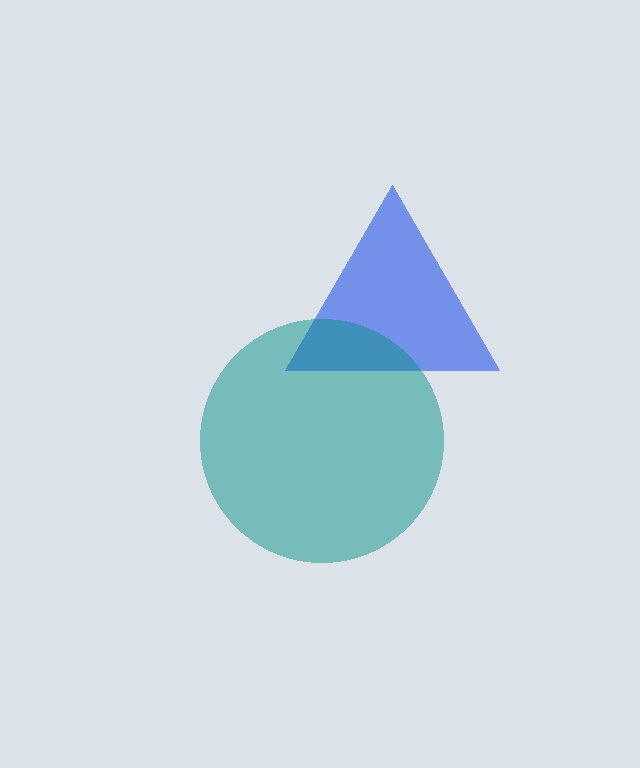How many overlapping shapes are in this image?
There are 2 overlapping shapes in the image.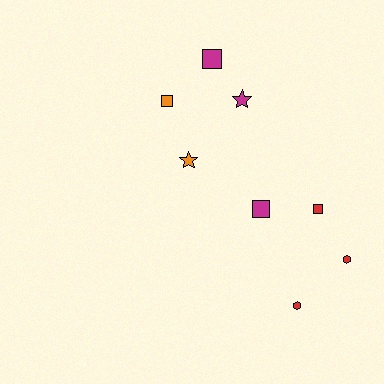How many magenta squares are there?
There are 2 magenta squares.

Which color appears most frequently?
Red, with 3 objects.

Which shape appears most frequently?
Square, with 4 objects.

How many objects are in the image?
There are 8 objects.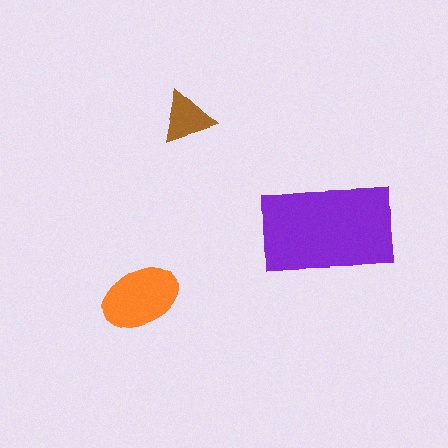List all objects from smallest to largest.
The brown triangle, the orange ellipse, the purple rectangle.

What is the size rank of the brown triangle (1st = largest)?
3rd.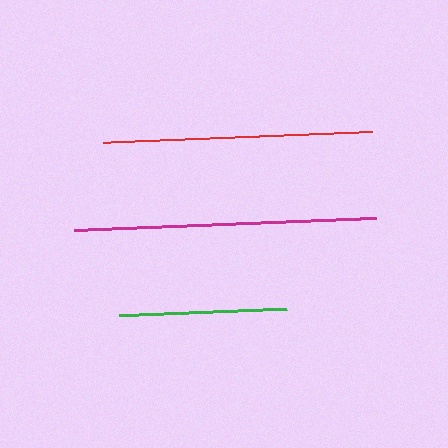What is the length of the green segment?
The green segment is approximately 168 pixels long.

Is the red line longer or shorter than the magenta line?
The magenta line is longer than the red line.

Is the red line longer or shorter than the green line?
The red line is longer than the green line.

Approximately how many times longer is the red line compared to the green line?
The red line is approximately 1.6 times the length of the green line.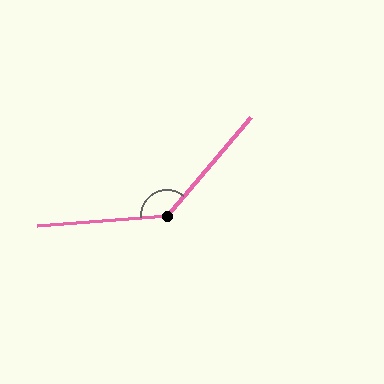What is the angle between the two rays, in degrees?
Approximately 135 degrees.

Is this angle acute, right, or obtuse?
It is obtuse.